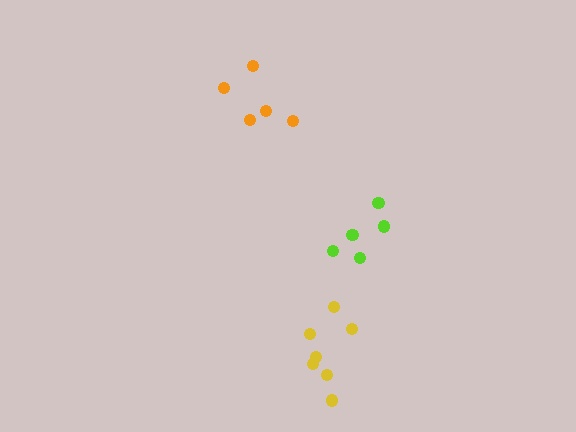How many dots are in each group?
Group 1: 7 dots, Group 2: 5 dots, Group 3: 5 dots (17 total).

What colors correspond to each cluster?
The clusters are colored: yellow, orange, lime.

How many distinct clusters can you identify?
There are 3 distinct clusters.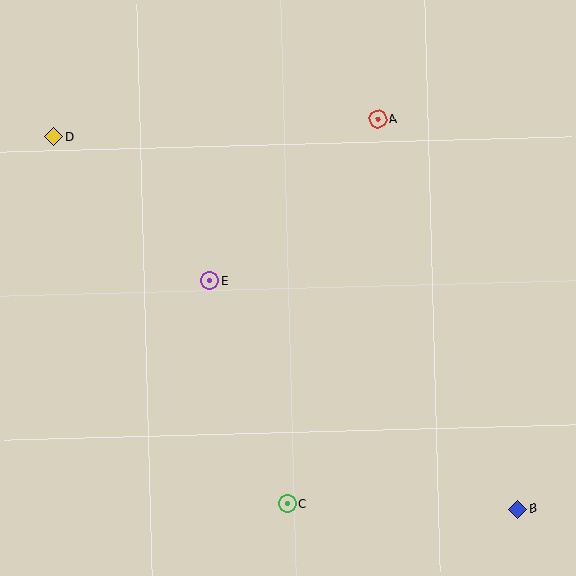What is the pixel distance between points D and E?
The distance between D and E is 212 pixels.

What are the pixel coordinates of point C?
Point C is at (287, 504).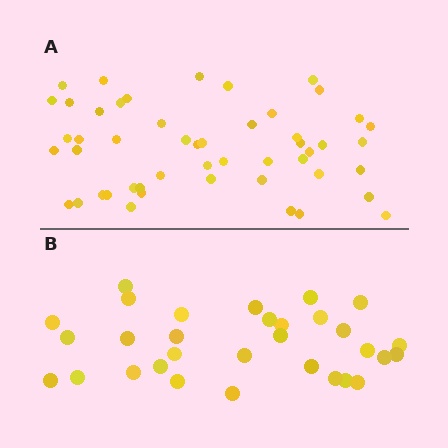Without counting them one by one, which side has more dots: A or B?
Region A (the top region) has more dots.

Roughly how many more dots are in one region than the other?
Region A has approximately 20 more dots than region B.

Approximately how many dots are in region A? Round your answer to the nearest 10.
About 50 dots.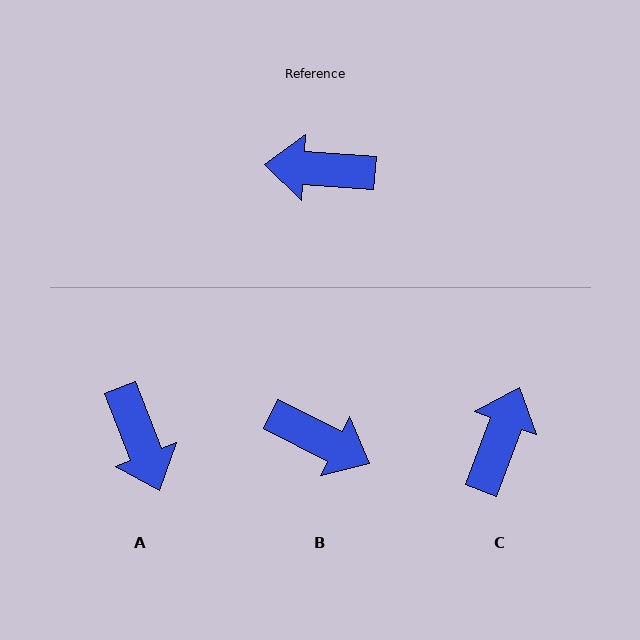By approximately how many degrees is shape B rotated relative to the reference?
Approximately 158 degrees counter-clockwise.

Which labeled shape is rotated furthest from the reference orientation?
B, about 158 degrees away.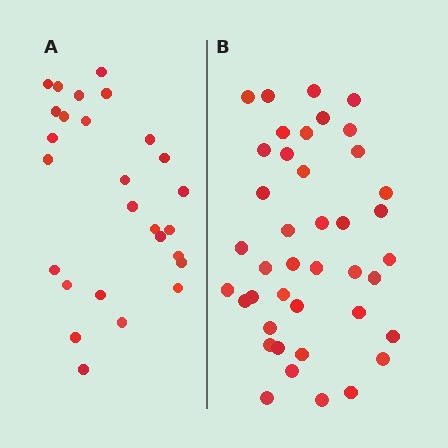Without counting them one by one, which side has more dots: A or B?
Region B (the right region) has more dots.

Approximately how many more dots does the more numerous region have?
Region B has approximately 15 more dots than region A.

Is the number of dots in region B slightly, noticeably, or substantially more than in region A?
Region B has substantially more. The ratio is roughly 1.5 to 1.